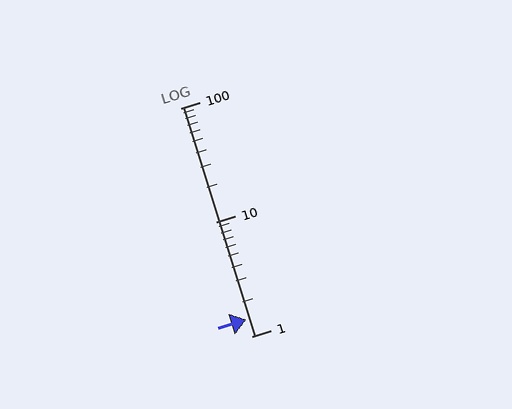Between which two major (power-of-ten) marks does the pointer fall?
The pointer is between 1 and 10.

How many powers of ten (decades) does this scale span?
The scale spans 2 decades, from 1 to 100.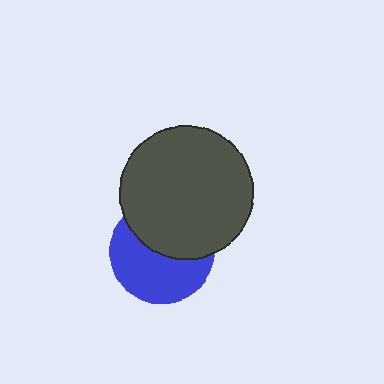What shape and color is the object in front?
The object in front is a dark gray circle.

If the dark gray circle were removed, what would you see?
You would see the complete blue circle.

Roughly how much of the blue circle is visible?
About half of it is visible (roughly 54%).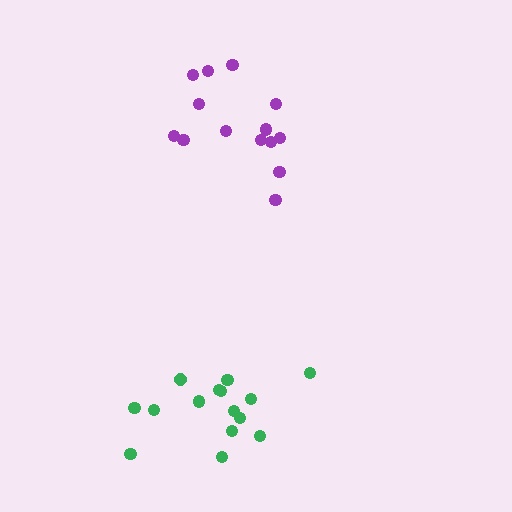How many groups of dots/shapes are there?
There are 2 groups.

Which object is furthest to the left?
The green cluster is leftmost.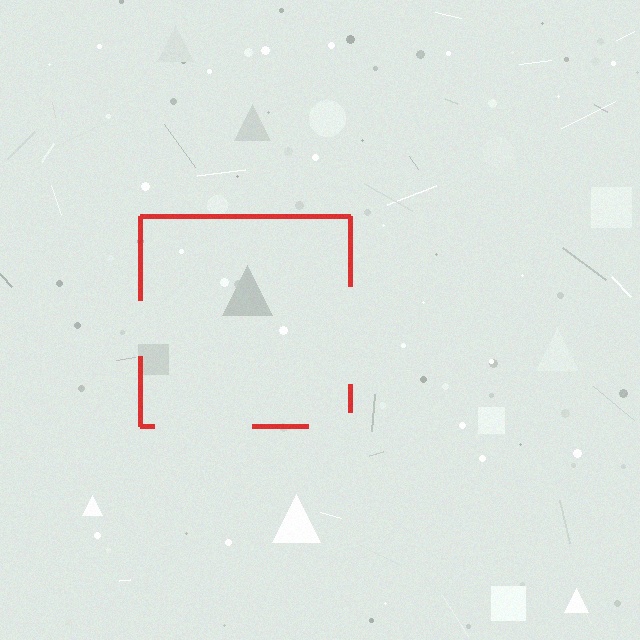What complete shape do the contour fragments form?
The contour fragments form a square.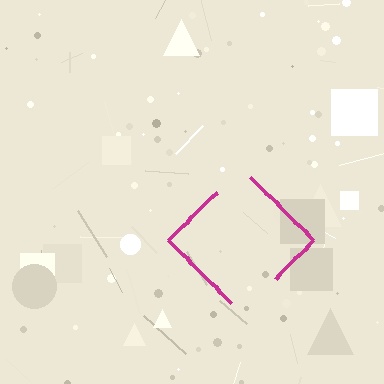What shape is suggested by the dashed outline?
The dashed outline suggests a diamond.